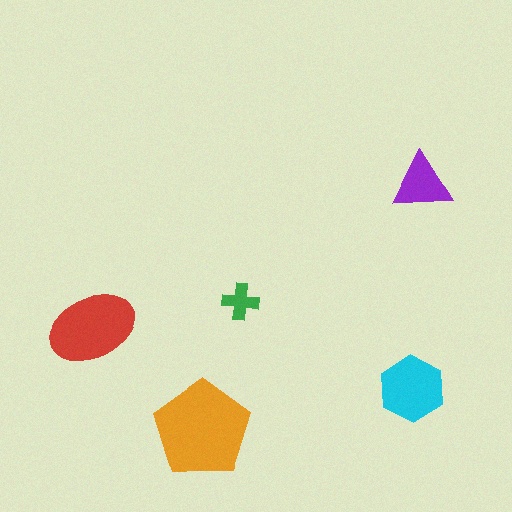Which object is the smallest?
The green cross.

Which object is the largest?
The orange pentagon.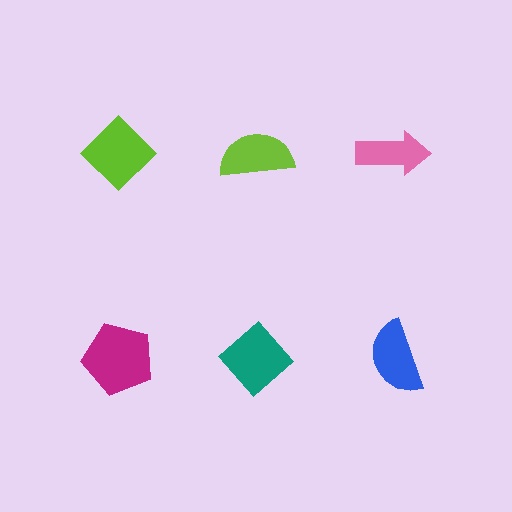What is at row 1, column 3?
A pink arrow.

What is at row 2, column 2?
A teal diamond.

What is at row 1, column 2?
A lime semicircle.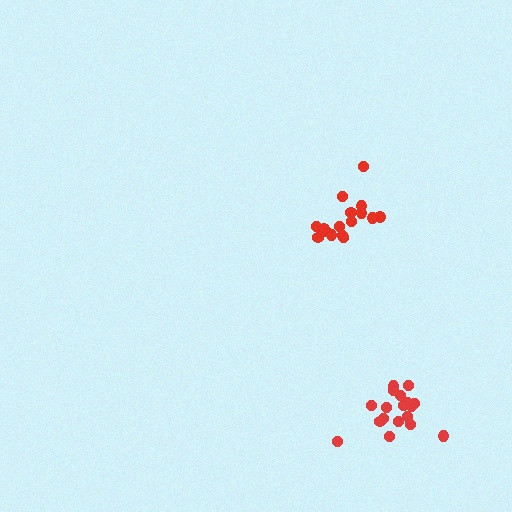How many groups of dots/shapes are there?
There are 2 groups.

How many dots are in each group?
Group 1: 16 dots, Group 2: 18 dots (34 total).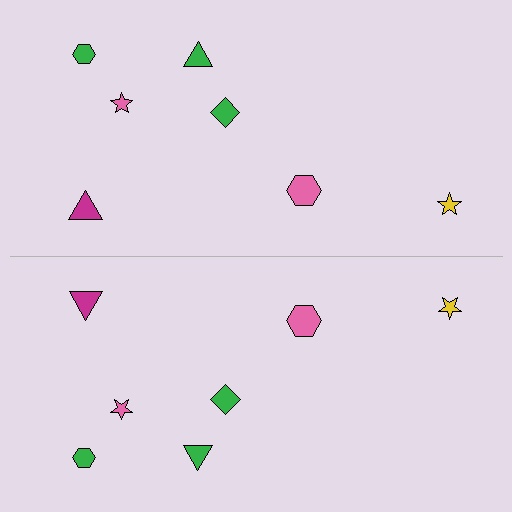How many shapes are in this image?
There are 14 shapes in this image.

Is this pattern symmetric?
Yes, this pattern has bilateral (reflection) symmetry.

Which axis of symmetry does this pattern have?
The pattern has a horizontal axis of symmetry running through the center of the image.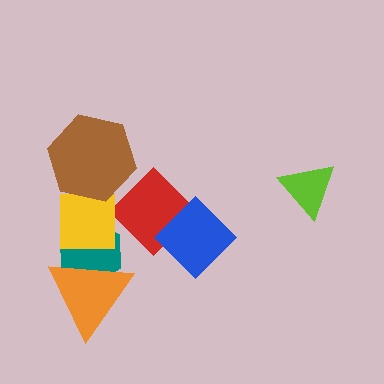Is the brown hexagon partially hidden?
No, no other shape covers it.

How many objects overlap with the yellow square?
2 objects overlap with the yellow square.